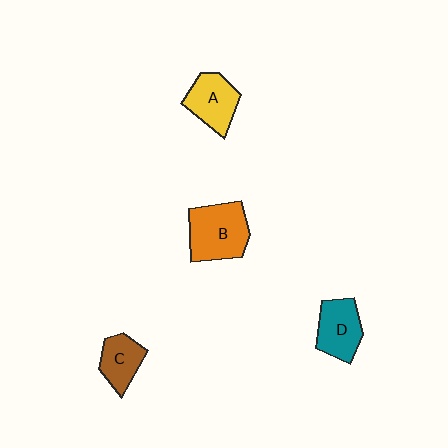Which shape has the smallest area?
Shape C (brown).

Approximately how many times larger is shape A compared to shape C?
Approximately 1.2 times.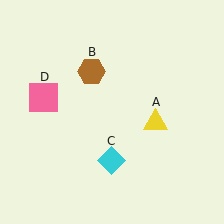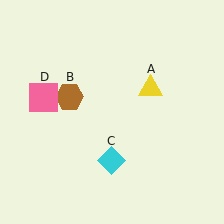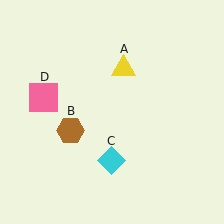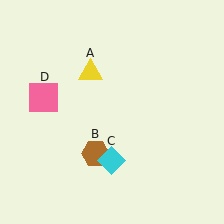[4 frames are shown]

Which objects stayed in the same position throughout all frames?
Cyan diamond (object C) and pink square (object D) remained stationary.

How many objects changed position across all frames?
2 objects changed position: yellow triangle (object A), brown hexagon (object B).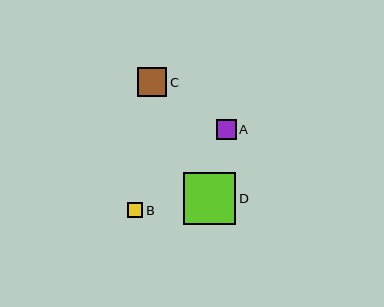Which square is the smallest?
Square B is the smallest with a size of approximately 15 pixels.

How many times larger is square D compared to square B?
Square D is approximately 3.4 times the size of square B.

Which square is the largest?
Square D is the largest with a size of approximately 52 pixels.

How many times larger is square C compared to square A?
Square C is approximately 1.5 times the size of square A.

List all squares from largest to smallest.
From largest to smallest: D, C, A, B.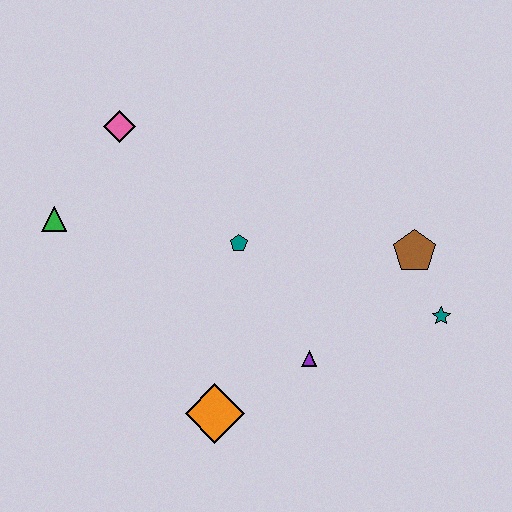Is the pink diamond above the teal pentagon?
Yes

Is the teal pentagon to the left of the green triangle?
No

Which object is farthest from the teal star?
The green triangle is farthest from the teal star.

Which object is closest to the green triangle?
The pink diamond is closest to the green triangle.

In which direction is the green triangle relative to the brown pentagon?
The green triangle is to the left of the brown pentagon.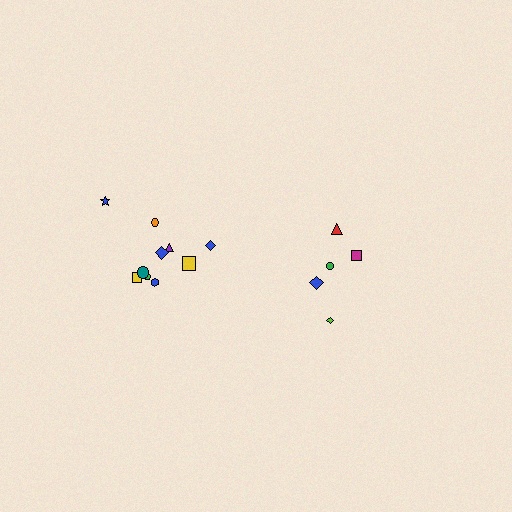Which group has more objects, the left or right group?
The left group.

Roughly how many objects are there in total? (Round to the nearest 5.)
Roughly 15 objects in total.